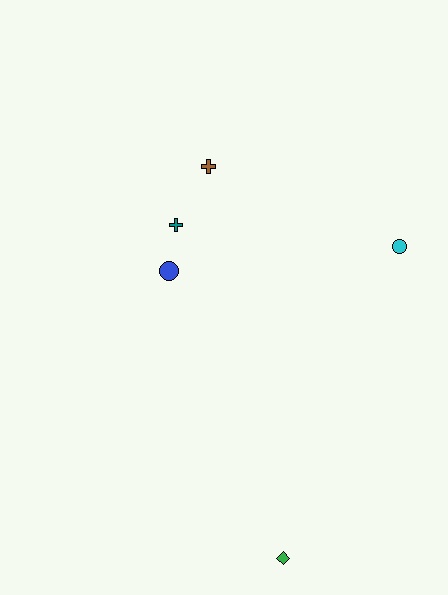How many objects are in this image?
There are 5 objects.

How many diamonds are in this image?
There is 1 diamond.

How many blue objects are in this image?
There is 1 blue object.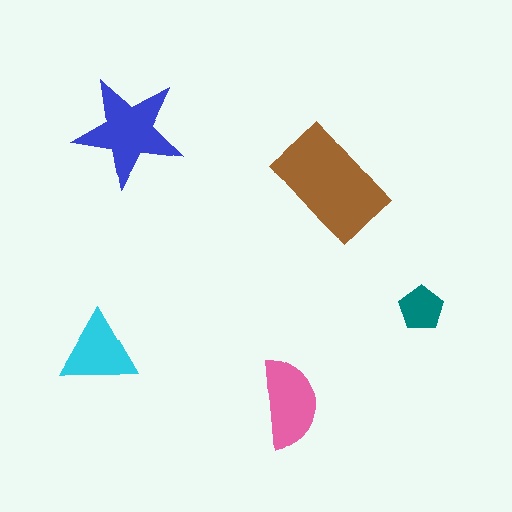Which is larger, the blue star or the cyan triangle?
The blue star.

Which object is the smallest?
The teal pentagon.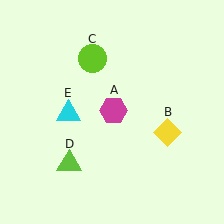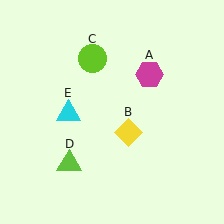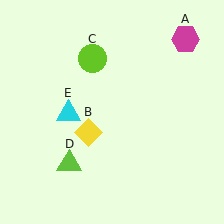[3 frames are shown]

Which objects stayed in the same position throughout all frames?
Lime circle (object C) and lime triangle (object D) and cyan triangle (object E) remained stationary.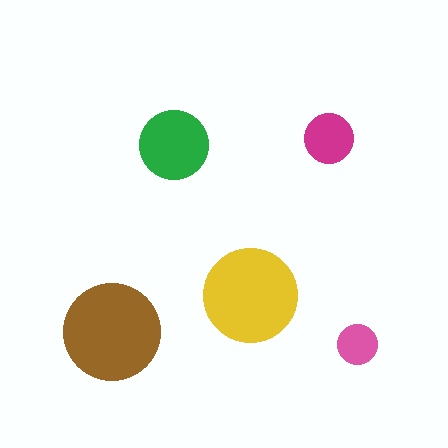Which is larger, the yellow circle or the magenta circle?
The yellow one.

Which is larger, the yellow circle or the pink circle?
The yellow one.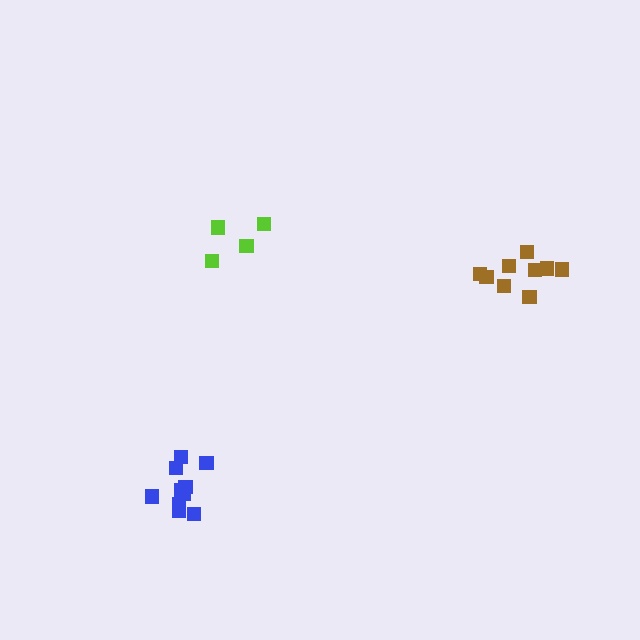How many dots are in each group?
Group 1: 5 dots, Group 2: 9 dots, Group 3: 10 dots (24 total).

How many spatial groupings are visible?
There are 3 spatial groupings.